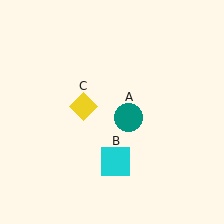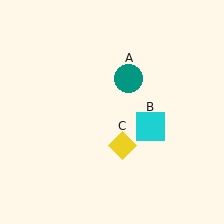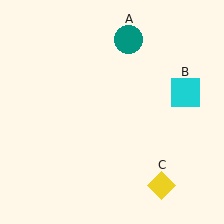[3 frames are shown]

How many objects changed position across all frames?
3 objects changed position: teal circle (object A), cyan square (object B), yellow diamond (object C).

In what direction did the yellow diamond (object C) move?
The yellow diamond (object C) moved down and to the right.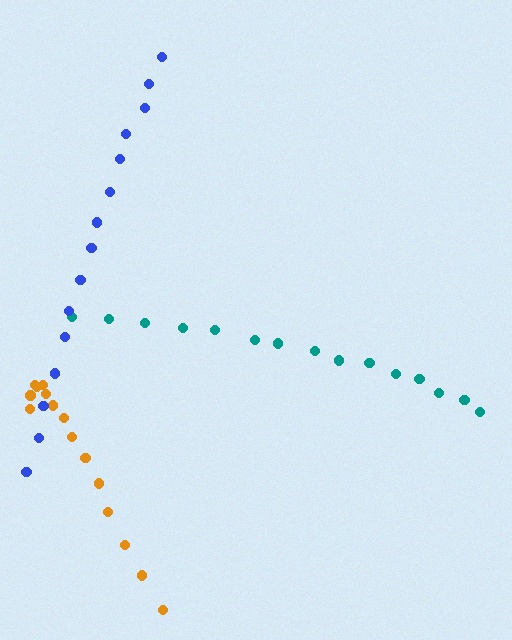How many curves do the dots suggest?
There are 3 distinct paths.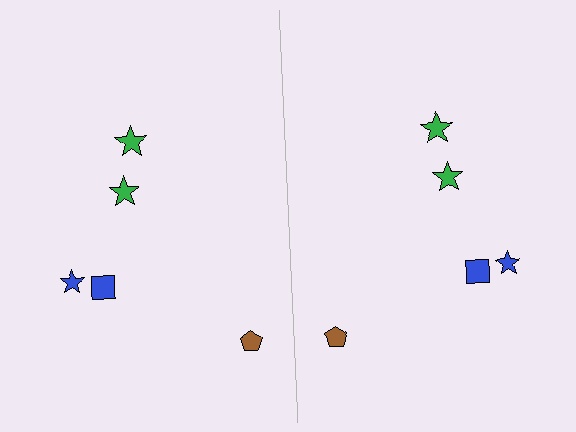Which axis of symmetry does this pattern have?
The pattern has a vertical axis of symmetry running through the center of the image.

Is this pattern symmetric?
Yes, this pattern has bilateral (reflection) symmetry.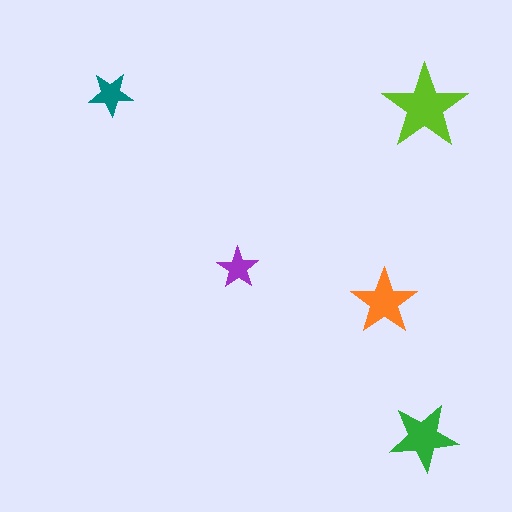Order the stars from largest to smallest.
the lime one, the green one, the orange one, the teal one, the purple one.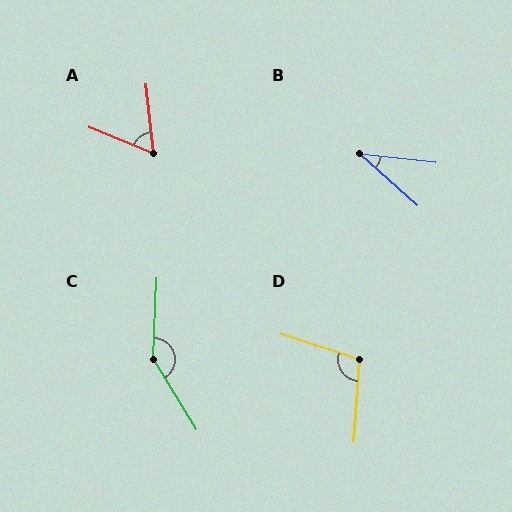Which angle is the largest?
C, at approximately 147 degrees.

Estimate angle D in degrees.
Approximately 104 degrees.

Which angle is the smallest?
B, at approximately 35 degrees.